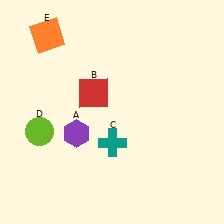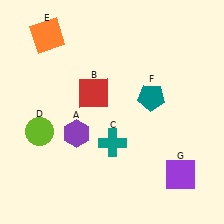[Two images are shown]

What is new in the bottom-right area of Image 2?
A purple square (G) was added in the bottom-right area of Image 2.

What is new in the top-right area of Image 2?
A teal pentagon (F) was added in the top-right area of Image 2.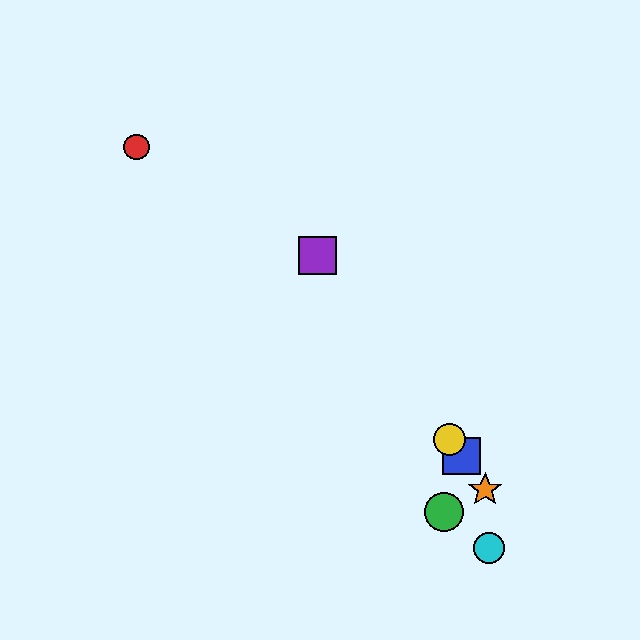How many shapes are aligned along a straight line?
4 shapes (the blue square, the yellow circle, the purple square, the orange star) are aligned along a straight line.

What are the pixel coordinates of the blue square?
The blue square is at (461, 456).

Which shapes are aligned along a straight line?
The blue square, the yellow circle, the purple square, the orange star are aligned along a straight line.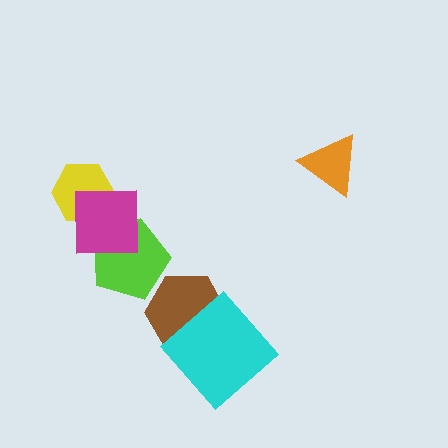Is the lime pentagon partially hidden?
Yes, it is partially covered by another shape.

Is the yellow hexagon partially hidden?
Yes, it is partially covered by another shape.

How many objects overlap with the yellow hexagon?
1 object overlaps with the yellow hexagon.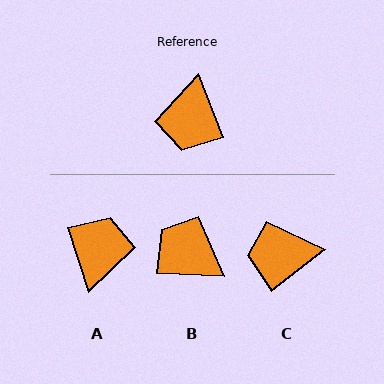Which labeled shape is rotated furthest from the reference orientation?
A, about 177 degrees away.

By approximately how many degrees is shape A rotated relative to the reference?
Approximately 177 degrees counter-clockwise.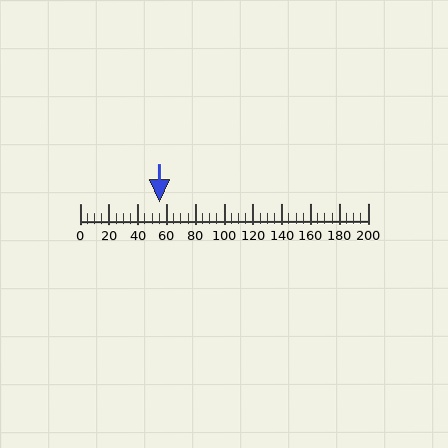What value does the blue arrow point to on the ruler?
The blue arrow points to approximately 55.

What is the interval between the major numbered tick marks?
The major tick marks are spaced 20 units apart.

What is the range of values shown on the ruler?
The ruler shows values from 0 to 200.